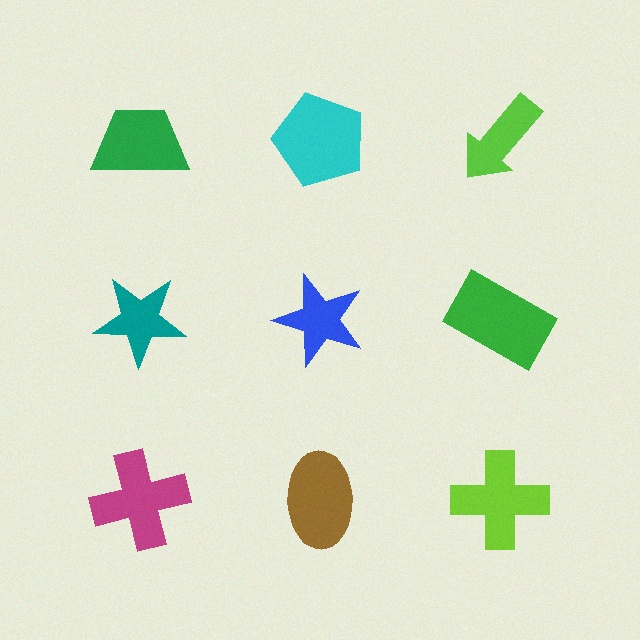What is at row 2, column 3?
A green rectangle.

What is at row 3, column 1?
A magenta cross.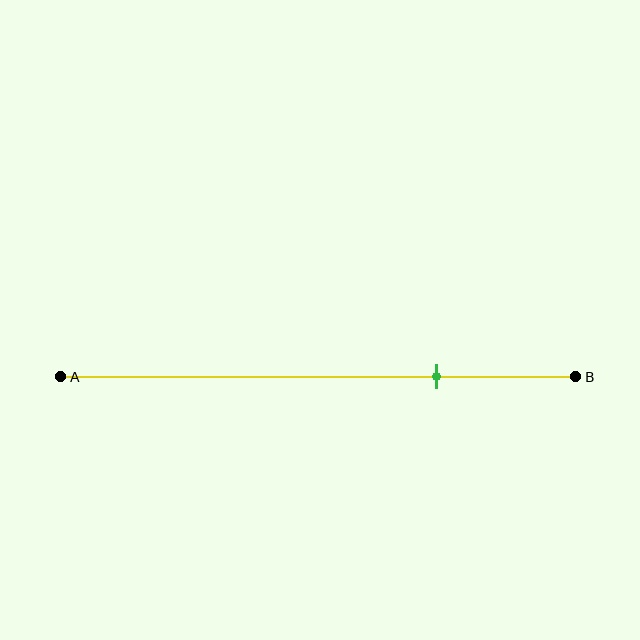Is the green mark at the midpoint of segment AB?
No, the mark is at about 75% from A, not at the 50% midpoint.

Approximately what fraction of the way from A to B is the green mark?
The green mark is approximately 75% of the way from A to B.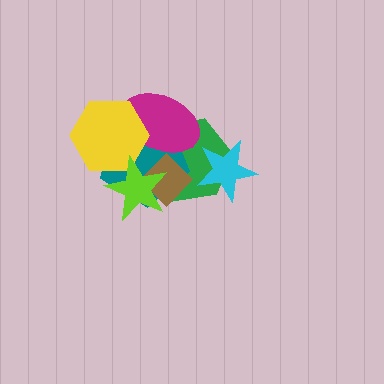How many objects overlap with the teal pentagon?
5 objects overlap with the teal pentagon.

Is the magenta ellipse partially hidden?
Yes, it is partially covered by another shape.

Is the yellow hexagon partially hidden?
Yes, it is partially covered by another shape.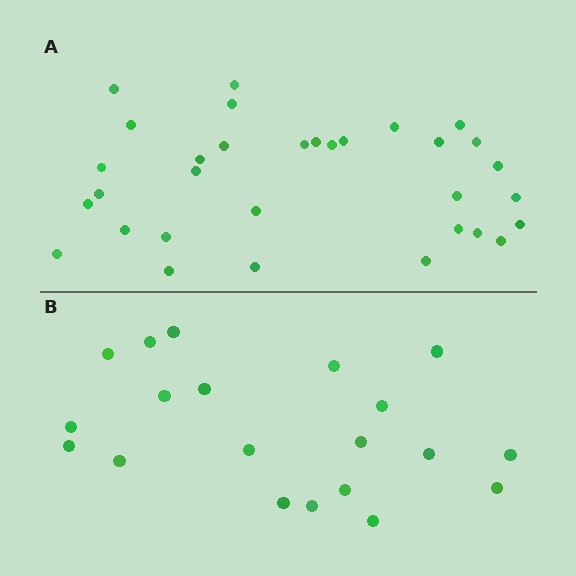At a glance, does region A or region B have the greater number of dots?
Region A (the top region) has more dots.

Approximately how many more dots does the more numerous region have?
Region A has roughly 12 or so more dots than region B.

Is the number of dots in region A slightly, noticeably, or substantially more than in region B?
Region A has substantially more. The ratio is roughly 1.6 to 1.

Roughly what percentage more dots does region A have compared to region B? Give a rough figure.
About 60% more.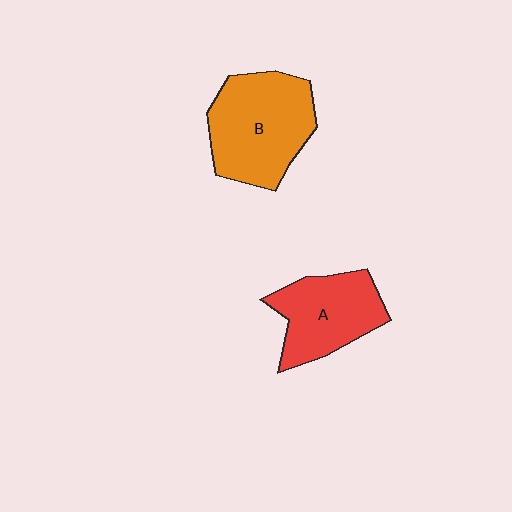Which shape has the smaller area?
Shape A (red).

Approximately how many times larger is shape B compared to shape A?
Approximately 1.3 times.